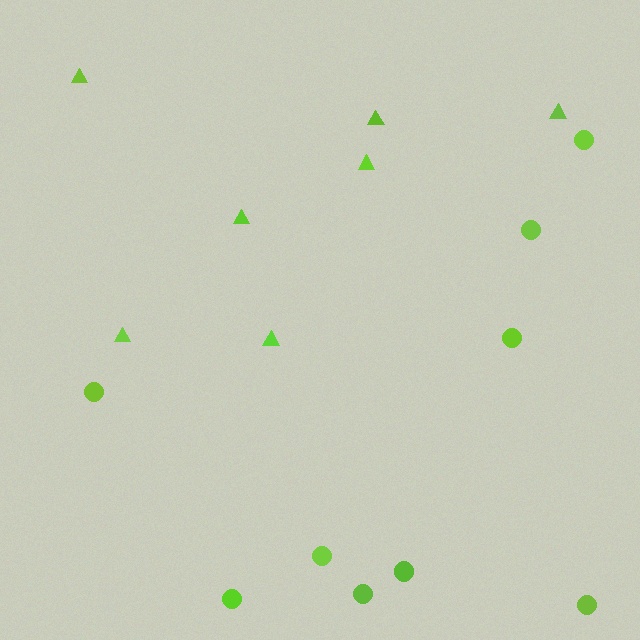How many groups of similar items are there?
There are 2 groups: one group of circles (9) and one group of triangles (7).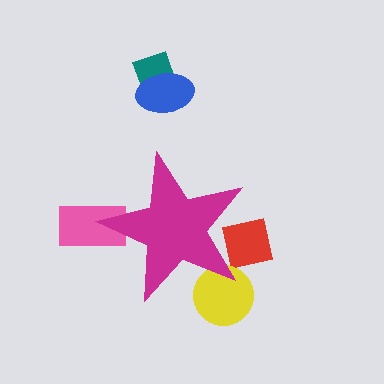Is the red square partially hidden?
Yes, the red square is partially hidden behind the magenta star.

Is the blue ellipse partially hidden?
No, the blue ellipse is fully visible.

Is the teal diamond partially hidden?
No, the teal diamond is fully visible.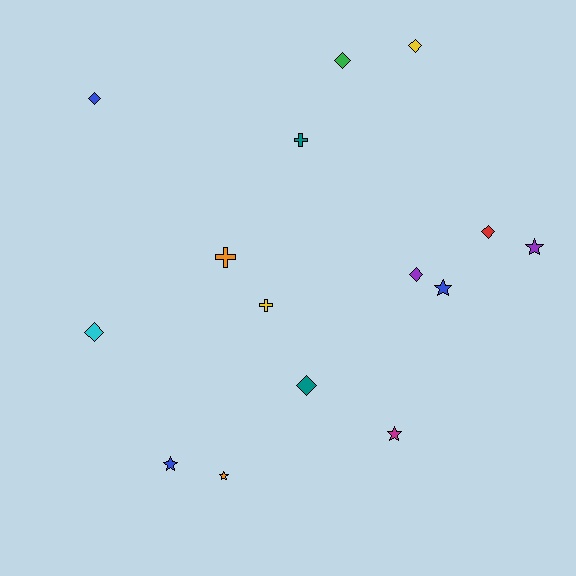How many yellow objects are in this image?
There are 2 yellow objects.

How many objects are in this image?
There are 15 objects.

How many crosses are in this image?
There are 3 crosses.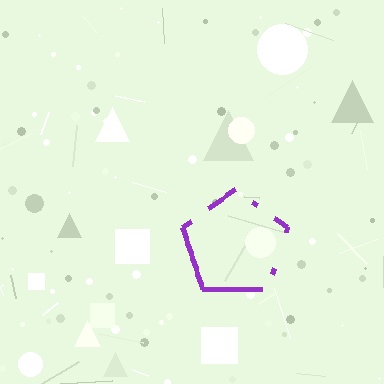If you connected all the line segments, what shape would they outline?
They would outline a pentagon.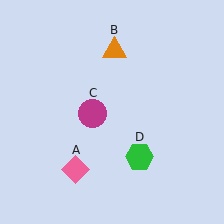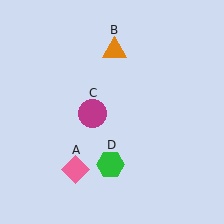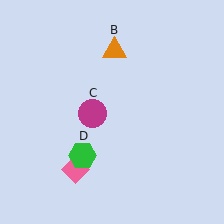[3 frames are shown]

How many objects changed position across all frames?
1 object changed position: green hexagon (object D).